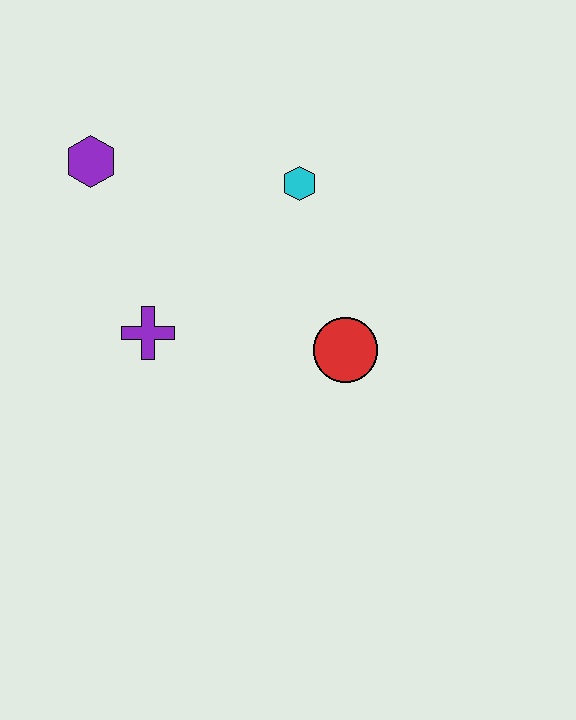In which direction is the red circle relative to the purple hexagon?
The red circle is to the right of the purple hexagon.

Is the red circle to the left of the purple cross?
No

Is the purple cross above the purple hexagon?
No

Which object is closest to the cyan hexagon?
The red circle is closest to the cyan hexagon.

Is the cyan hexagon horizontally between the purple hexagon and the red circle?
Yes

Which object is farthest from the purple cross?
The cyan hexagon is farthest from the purple cross.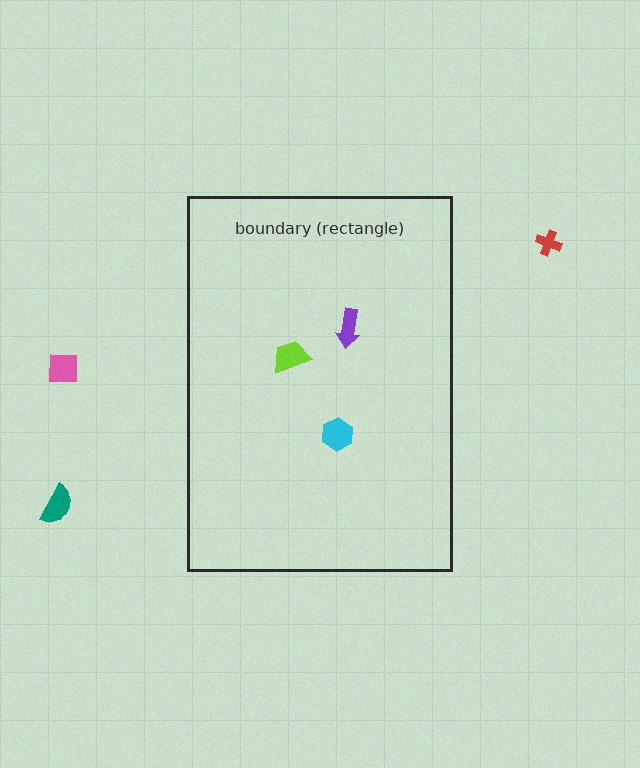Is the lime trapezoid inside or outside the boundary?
Inside.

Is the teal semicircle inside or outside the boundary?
Outside.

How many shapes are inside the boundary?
3 inside, 3 outside.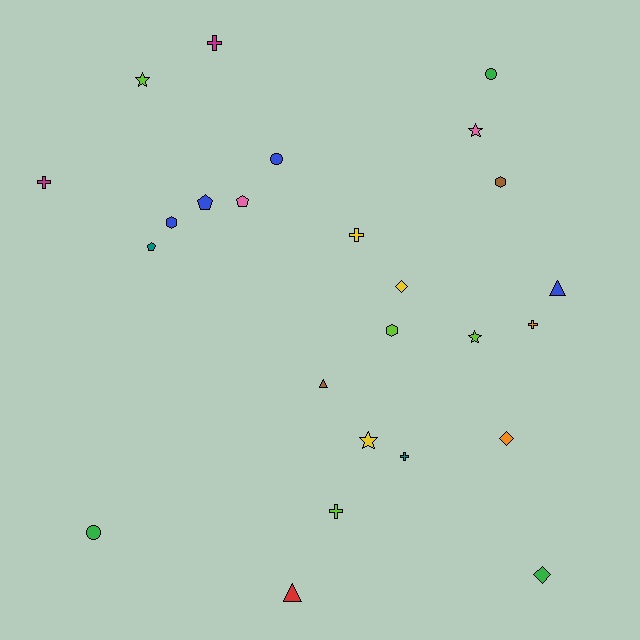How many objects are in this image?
There are 25 objects.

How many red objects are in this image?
There is 1 red object.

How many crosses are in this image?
There are 6 crosses.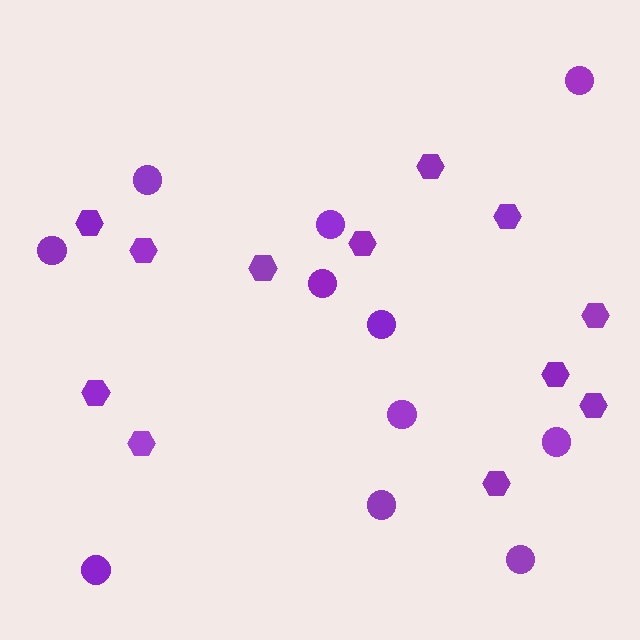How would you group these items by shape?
There are 2 groups: one group of circles (11) and one group of hexagons (12).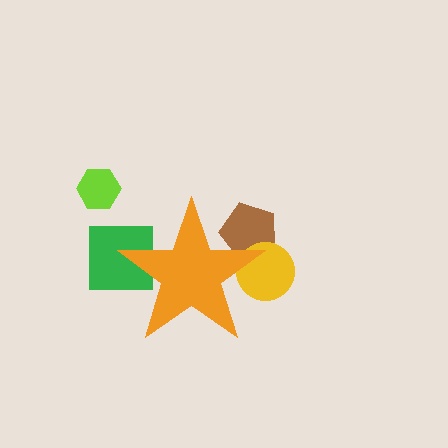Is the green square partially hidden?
Yes, the green square is partially hidden behind the orange star.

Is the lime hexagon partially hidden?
No, the lime hexagon is fully visible.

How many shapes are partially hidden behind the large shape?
3 shapes are partially hidden.